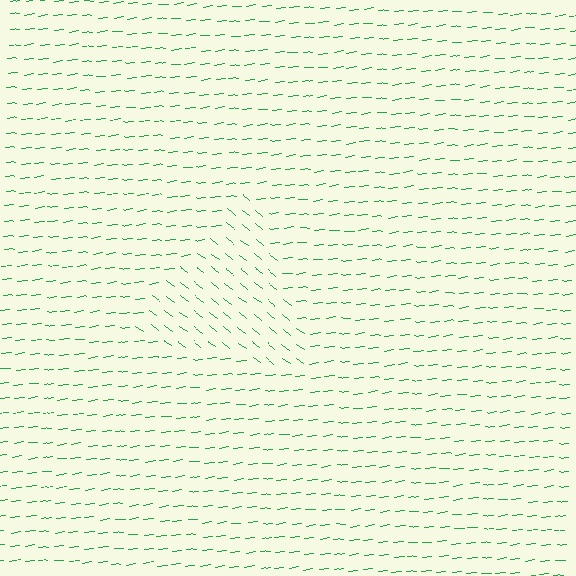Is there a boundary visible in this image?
Yes, there is a texture boundary formed by a change in line orientation.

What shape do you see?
I see a triangle.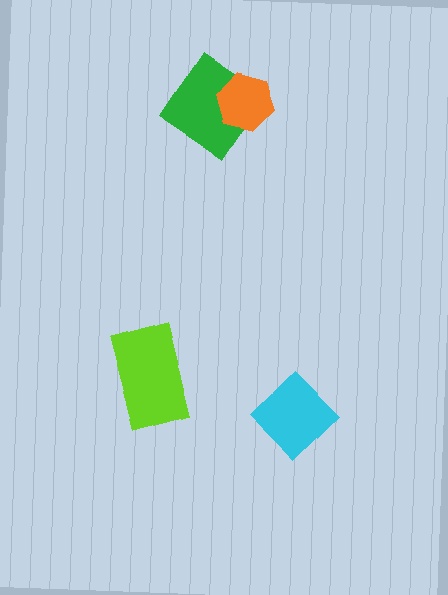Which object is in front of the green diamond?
The orange hexagon is in front of the green diamond.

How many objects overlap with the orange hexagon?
1 object overlaps with the orange hexagon.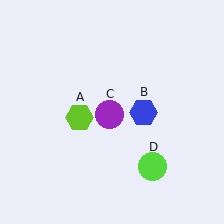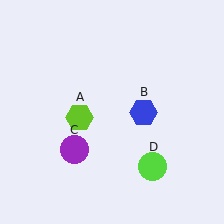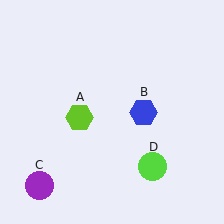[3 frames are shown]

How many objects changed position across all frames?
1 object changed position: purple circle (object C).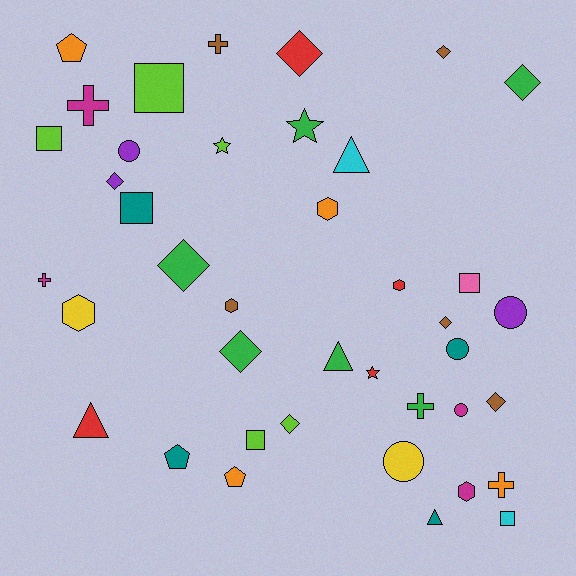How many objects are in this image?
There are 40 objects.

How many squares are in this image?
There are 6 squares.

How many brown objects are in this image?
There are 5 brown objects.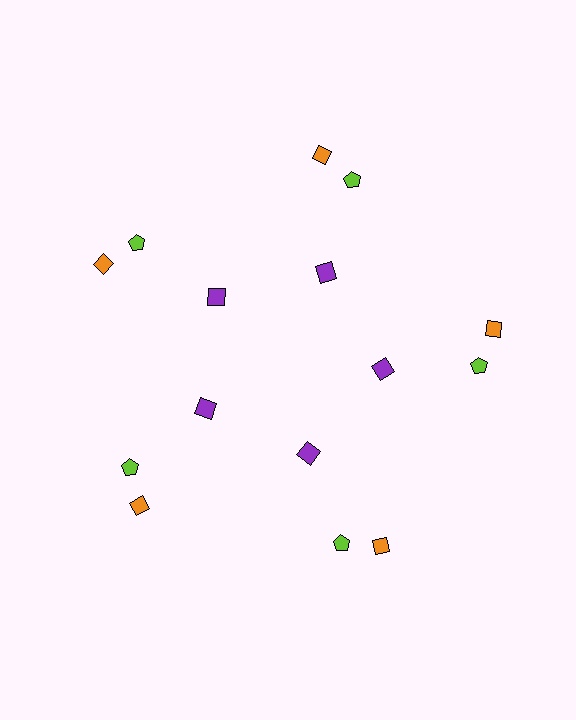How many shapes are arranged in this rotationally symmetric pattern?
There are 15 shapes, arranged in 5 groups of 3.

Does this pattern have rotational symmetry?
Yes, this pattern has 5-fold rotational symmetry. It looks the same after rotating 72 degrees around the center.